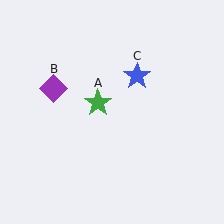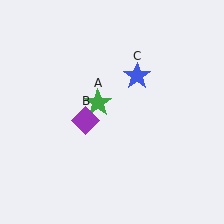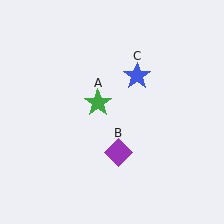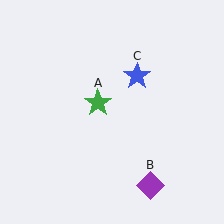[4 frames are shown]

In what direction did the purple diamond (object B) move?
The purple diamond (object B) moved down and to the right.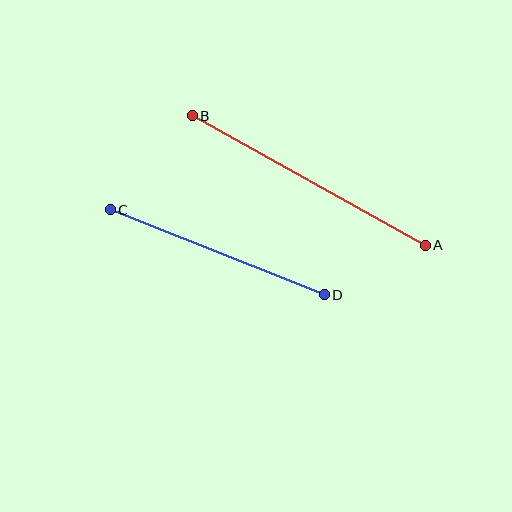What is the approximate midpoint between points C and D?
The midpoint is at approximately (217, 252) pixels.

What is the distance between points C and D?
The distance is approximately 230 pixels.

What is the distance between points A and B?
The distance is approximately 266 pixels.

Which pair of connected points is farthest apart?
Points A and B are farthest apart.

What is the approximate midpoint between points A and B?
The midpoint is at approximately (309, 181) pixels.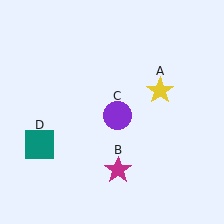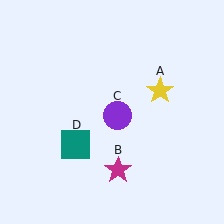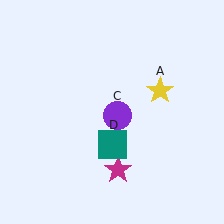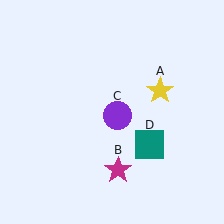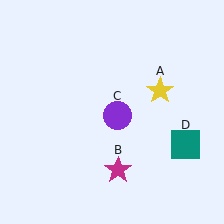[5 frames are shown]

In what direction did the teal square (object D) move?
The teal square (object D) moved right.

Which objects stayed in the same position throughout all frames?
Yellow star (object A) and magenta star (object B) and purple circle (object C) remained stationary.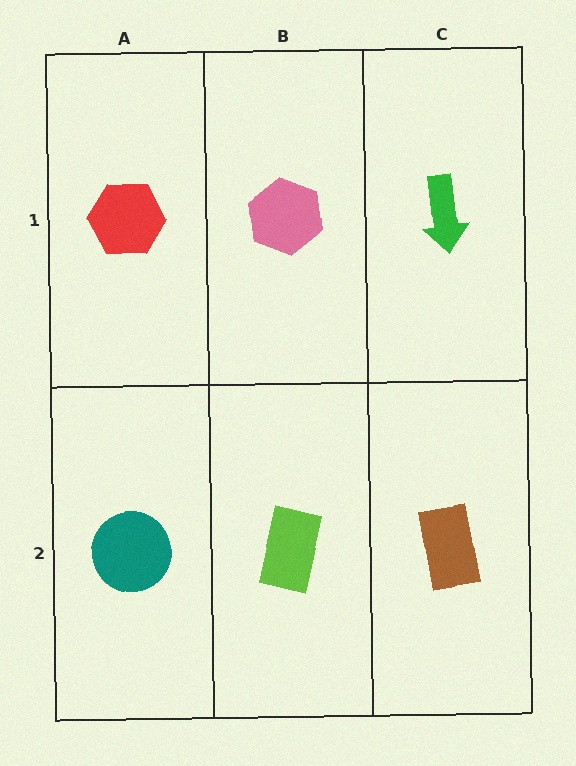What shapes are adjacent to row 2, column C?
A green arrow (row 1, column C), a lime rectangle (row 2, column B).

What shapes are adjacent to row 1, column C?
A brown rectangle (row 2, column C), a pink hexagon (row 1, column B).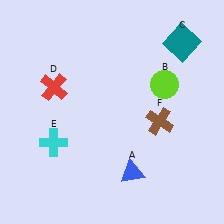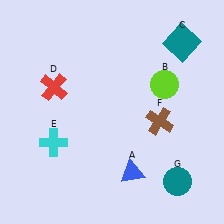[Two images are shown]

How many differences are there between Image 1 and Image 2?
There is 1 difference between the two images.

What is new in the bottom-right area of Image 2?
A teal circle (G) was added in the bottom-right area of Image 2.